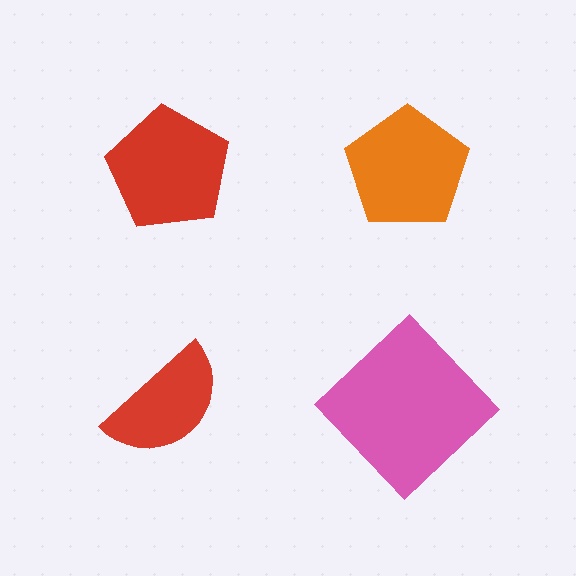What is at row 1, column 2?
An orange pentagon.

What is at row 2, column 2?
A pink diamond.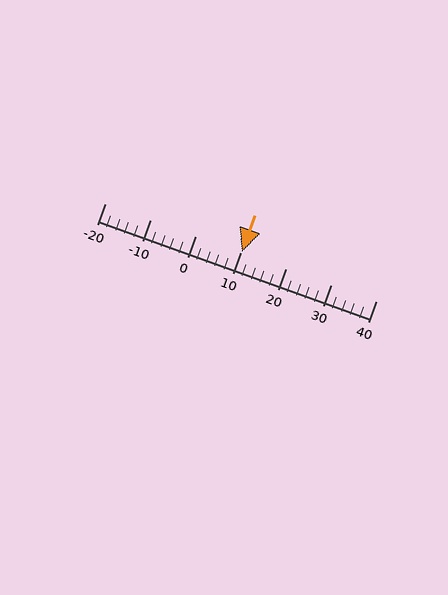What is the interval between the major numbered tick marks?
The major tick marks are spaced 10 units apart.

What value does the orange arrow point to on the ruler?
The orange arrow points to approximately 10.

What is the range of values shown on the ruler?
The ruler shows values from -20 to 40.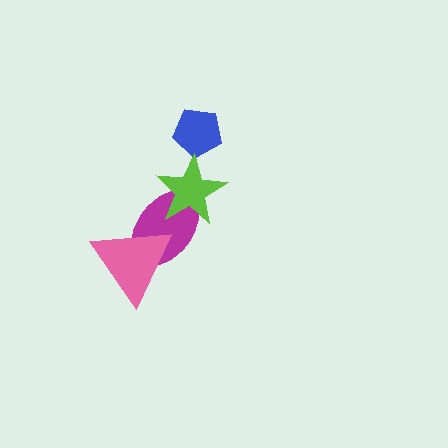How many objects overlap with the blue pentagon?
0 objects overlap with the blue pentagon.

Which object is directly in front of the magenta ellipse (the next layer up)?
The pink triangle is directly in front of the magenta ellipse.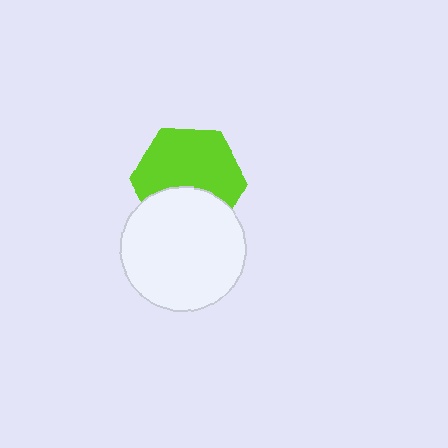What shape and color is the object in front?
The object in front is a white circle.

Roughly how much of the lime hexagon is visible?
About half of it is visible (roughly 64%).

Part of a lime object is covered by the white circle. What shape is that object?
It is a hexagon.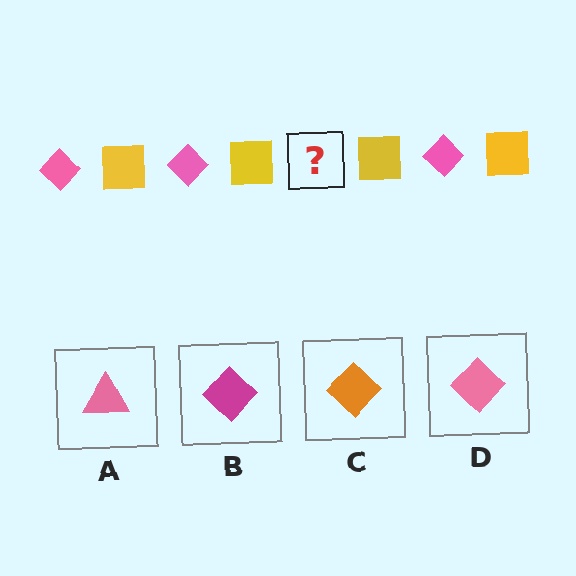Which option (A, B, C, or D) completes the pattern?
D.